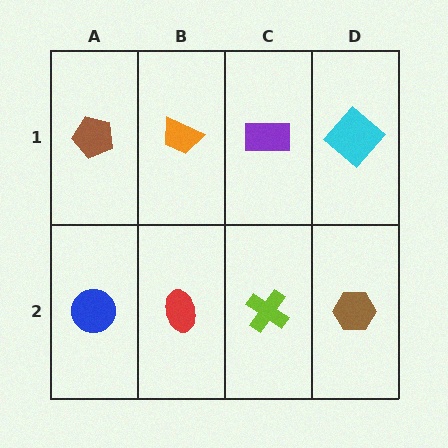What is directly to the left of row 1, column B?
A brown pentagon.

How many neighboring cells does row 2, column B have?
3.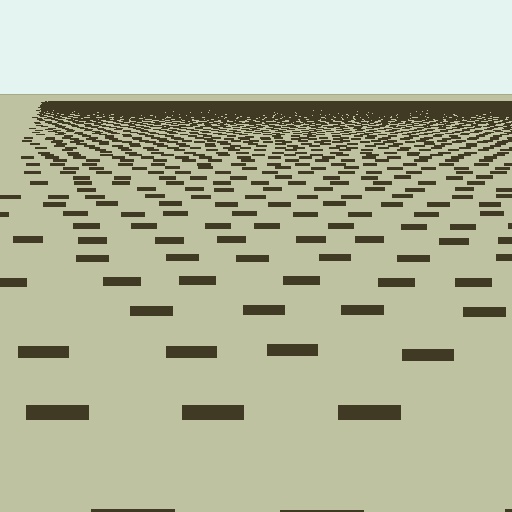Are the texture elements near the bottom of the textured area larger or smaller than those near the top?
Larger. Near the bottom, elements are closer to the viewer and appear at a bigger on-screen size.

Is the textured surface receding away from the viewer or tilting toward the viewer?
The surface is receding away from the viewer. Texture elements get smaller and denser toward the top.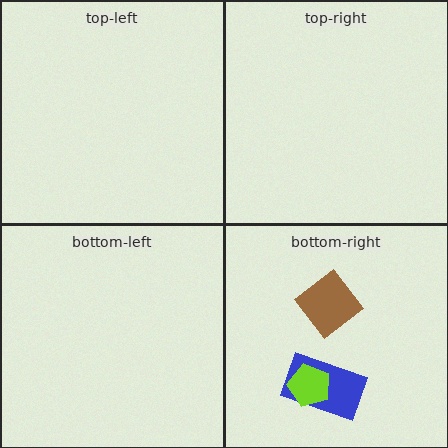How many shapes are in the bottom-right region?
3.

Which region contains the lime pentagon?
The bottom-right region.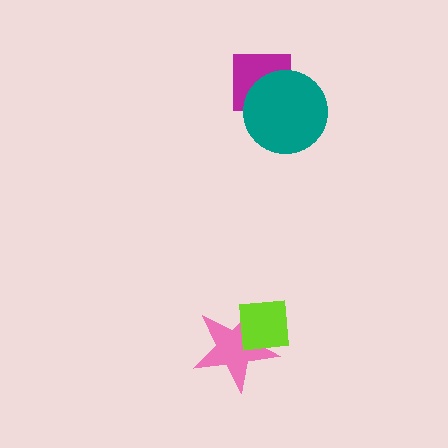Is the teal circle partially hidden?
No, no other shape covers it.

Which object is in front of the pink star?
The lime square is in front of the pink star.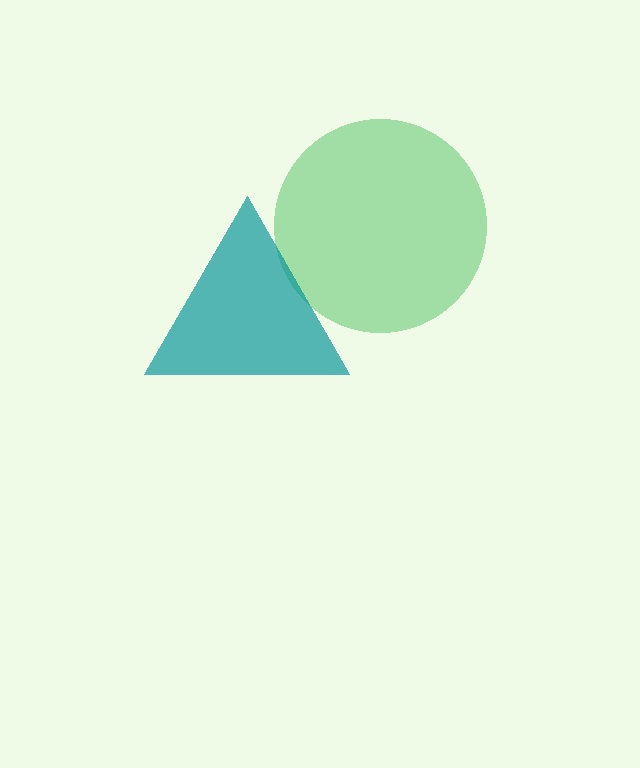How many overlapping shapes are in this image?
There are 2 overlapping shapes in the image.